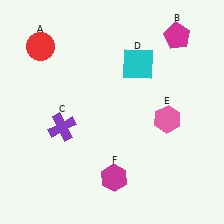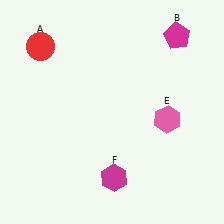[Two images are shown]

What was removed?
The purple cross (C), the cyan square (D) were removed in Image 2.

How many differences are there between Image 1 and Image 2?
There are 2 differences between the two images.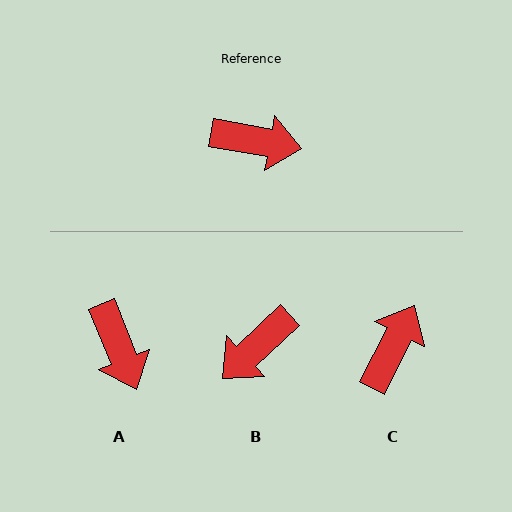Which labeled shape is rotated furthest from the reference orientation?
B, about 127 degrees away.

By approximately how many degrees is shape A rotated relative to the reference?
Approximately 58 degrees clockwise.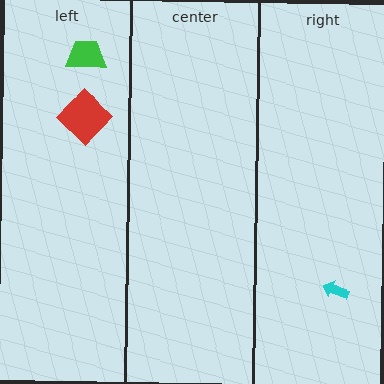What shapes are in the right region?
The cyan arrow.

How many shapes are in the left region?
2.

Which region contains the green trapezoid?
The left region.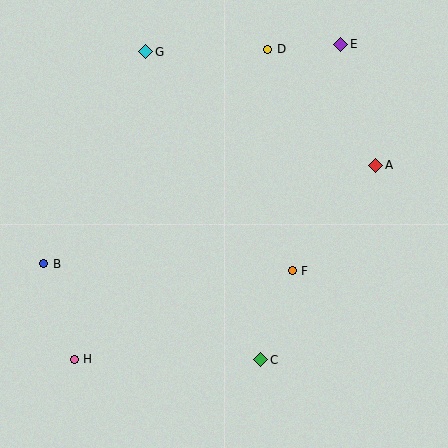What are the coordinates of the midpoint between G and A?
The midpoint between G and A is at (261, 108).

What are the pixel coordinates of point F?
Point F is at (292, 271).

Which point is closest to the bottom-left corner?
Point H is closest to the bottom-left corner.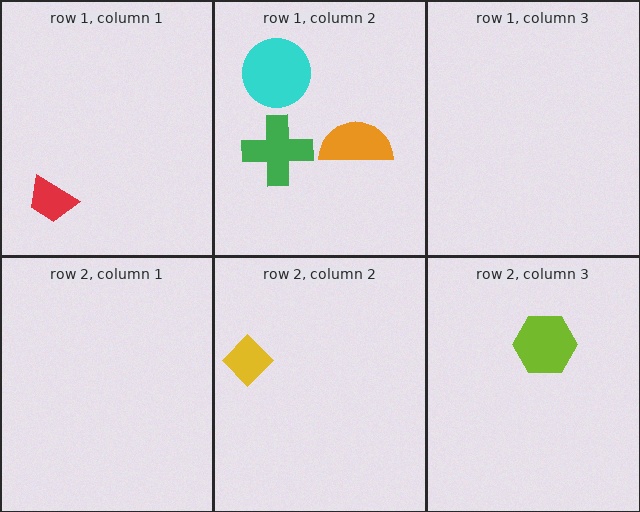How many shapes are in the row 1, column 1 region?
1.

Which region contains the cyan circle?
The row 1, column 2 region.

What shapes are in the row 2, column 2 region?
The yellow diamond.